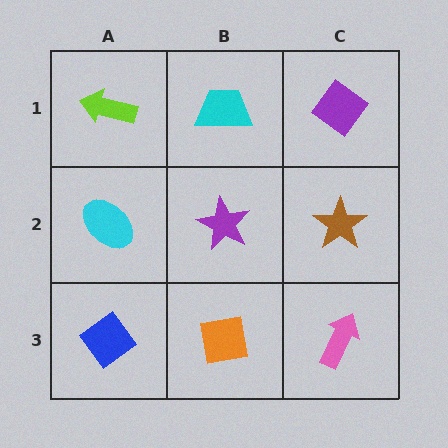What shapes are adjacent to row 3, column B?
A purple star (row 2, column B), a blue diamond (row 3, column A), a pink arrow (row 3, column C).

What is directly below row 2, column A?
A blue diamond.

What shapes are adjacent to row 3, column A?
A cyan ellipse (row 2, column A), an orange square (row 3, column B).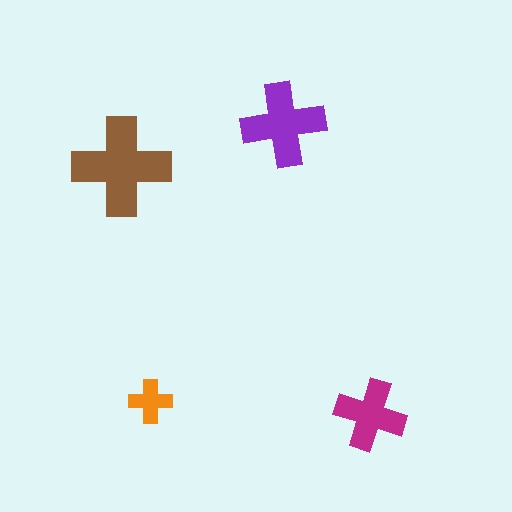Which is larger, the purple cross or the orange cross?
The purple one.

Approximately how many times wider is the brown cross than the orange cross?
About 2.5 times wider.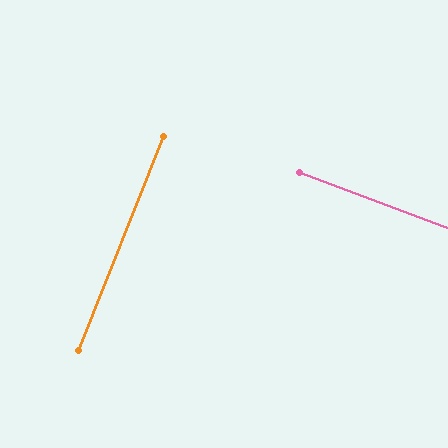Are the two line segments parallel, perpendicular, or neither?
Perpendicular — they meet at approximately 89°.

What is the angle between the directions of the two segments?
Approximately 89 degrees.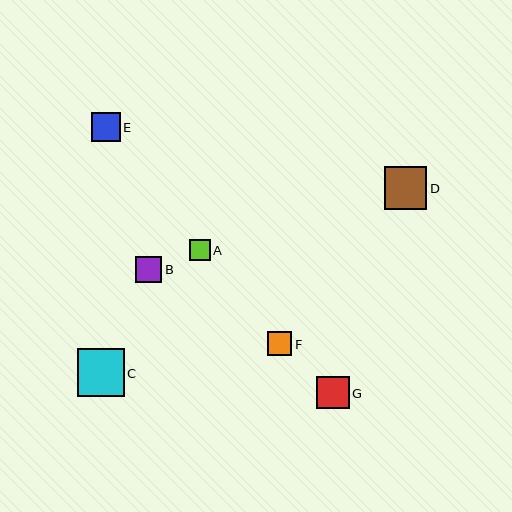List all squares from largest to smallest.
From largest to smallest: C, D, G, E, B, F, A.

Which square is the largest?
Square C is the largest with a size of approximately 47 pixels.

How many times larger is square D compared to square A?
Square D is approximately 2.1 times the size of square A.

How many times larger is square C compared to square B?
Square C is approximately 1.8 times the size of square B.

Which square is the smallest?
Square A is the smallest with a size of approximately 20 pixels.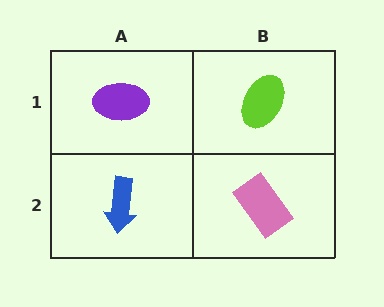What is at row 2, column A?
A blue arrow.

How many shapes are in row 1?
2 shapes.